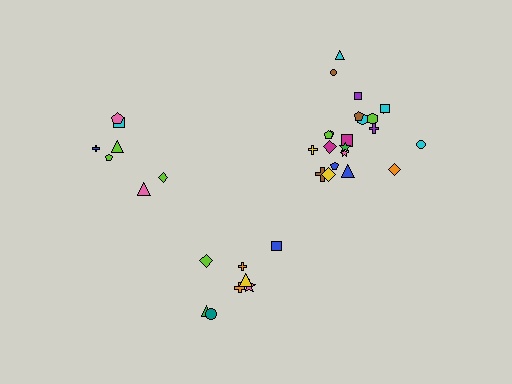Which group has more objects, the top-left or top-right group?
The top-right group.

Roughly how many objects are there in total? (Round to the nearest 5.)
Roughly 35 objects in total.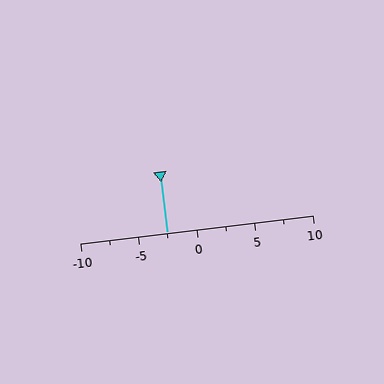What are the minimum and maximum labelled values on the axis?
The axis runs from -10 to 10.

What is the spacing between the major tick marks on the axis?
The major ticks are spaced 5 apart.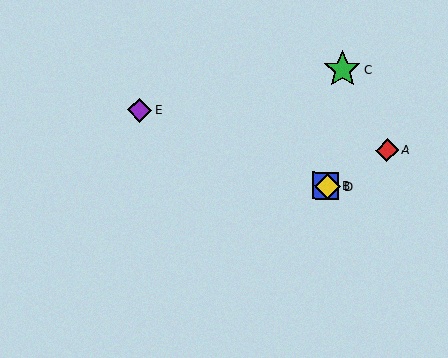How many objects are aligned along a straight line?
3 objects (B, D, E) are aligned along a straight line.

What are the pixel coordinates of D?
Object D is at (327, 186).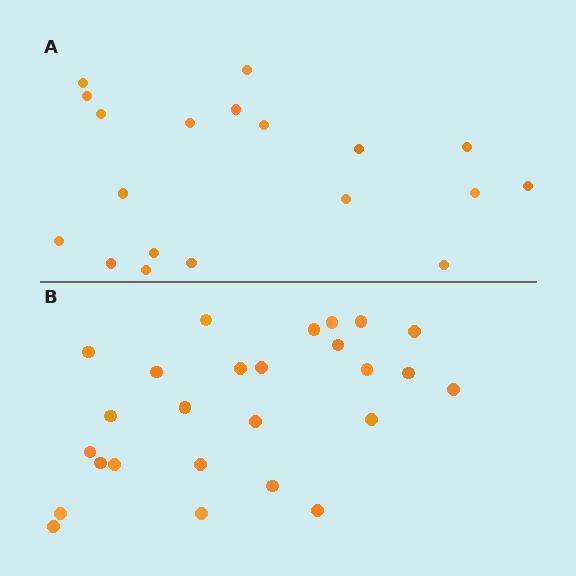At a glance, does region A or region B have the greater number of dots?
Region B (the bottom region) has more dots.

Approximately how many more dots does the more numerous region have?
Region B has roughly 8 or so more dots than region A.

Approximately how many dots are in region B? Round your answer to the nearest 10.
About 30 dots. (The exact count is 26, which rounds to 30.)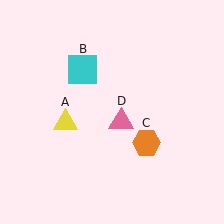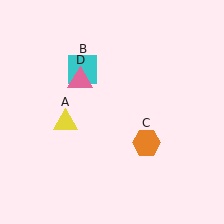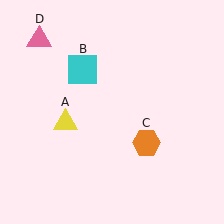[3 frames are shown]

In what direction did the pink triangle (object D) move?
The pink triangle (object D) moved up and to the left.